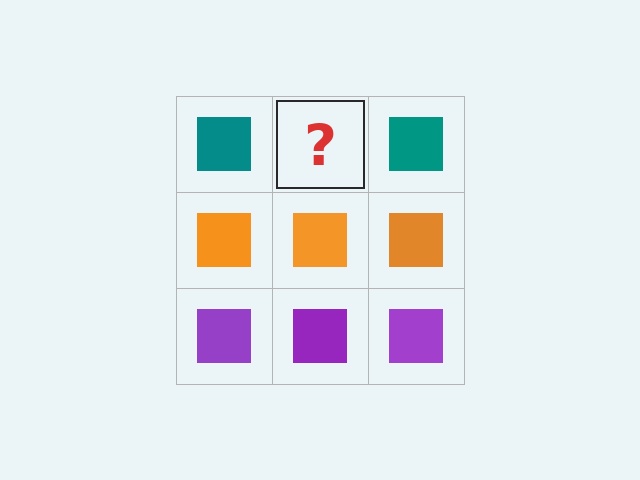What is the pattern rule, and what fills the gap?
The rule is that each row has a consistent color. The gap should be filled with a teal square.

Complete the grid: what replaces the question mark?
The question mark should be replaced with a teal square.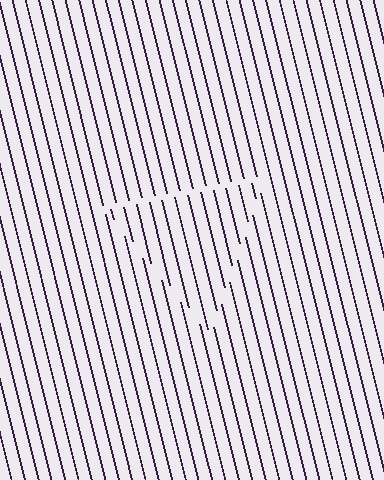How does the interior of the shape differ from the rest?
The interior of the shape contains the same grating, shifted by half a period — the contour is defined by the phase discontinuity where line-ends from the inner and outer gratings abut.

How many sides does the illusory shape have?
3 sides — the line-ends trace a triangle.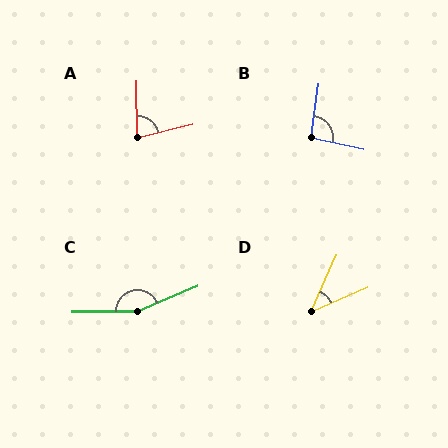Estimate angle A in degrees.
Approximately 77 degrees.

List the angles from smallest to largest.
D (43°), A (77°), B (94°), C (158°).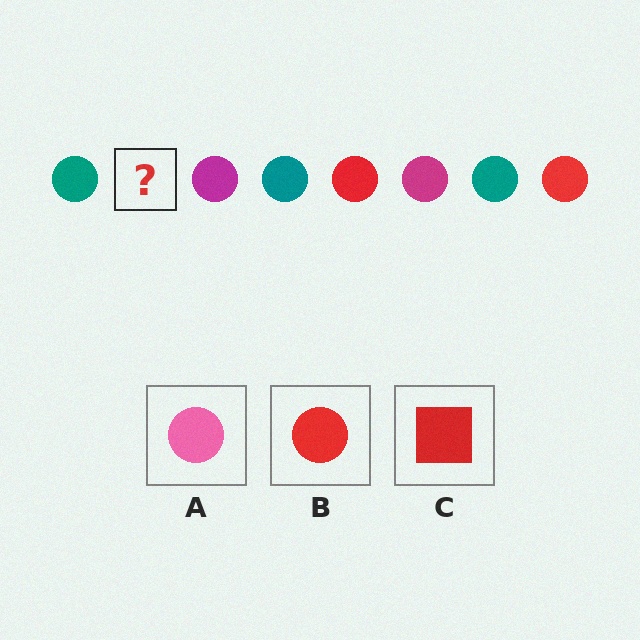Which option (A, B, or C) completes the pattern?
B.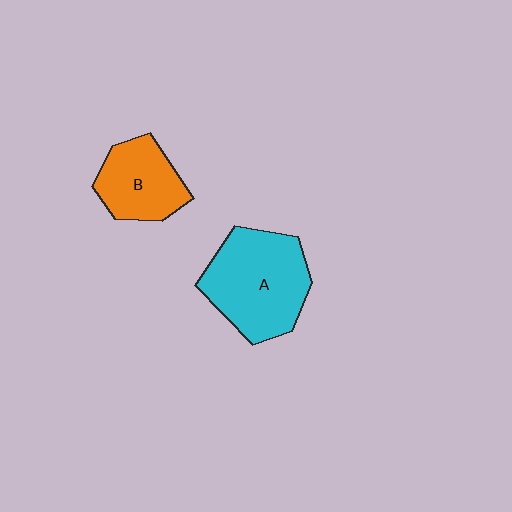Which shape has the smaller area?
Shape B (orange).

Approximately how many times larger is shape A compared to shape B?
Approximately 1.6 times.